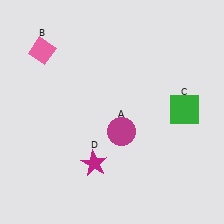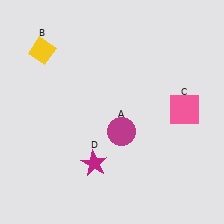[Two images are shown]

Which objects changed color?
B changed from pink to yellow. C changed from green to pink.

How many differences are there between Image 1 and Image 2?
There are 2 differences between the two images.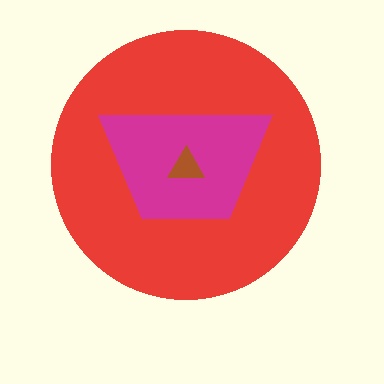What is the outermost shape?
The red circle.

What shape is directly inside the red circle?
The magenta trapezoid.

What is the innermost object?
The brown triangle.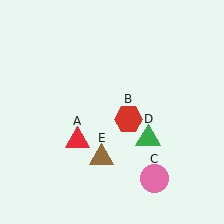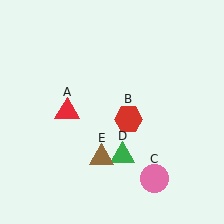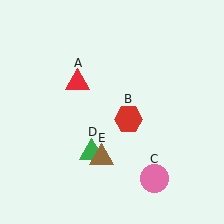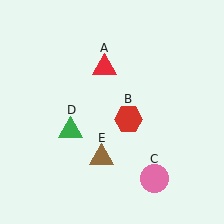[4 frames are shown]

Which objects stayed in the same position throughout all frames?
Red hexagon (object B) and pink circle (object C) and brown triangle (object E) remained stationary.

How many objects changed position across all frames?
2 objects changed position: red triangle (object A), green triangle (object D).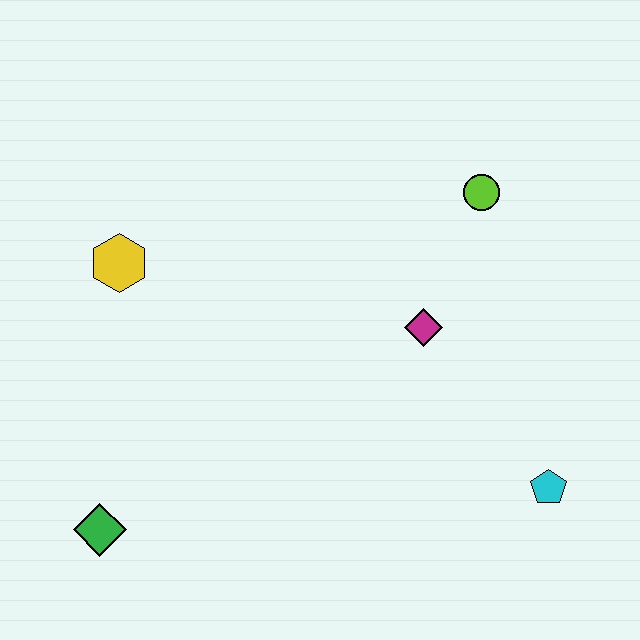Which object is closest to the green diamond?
The yellow hexagon is closest to the green diamond.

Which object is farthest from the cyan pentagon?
The yellow hexagon is farthest from the cyan pentagon.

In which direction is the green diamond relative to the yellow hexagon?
The green diamond is below the yellow hexagon.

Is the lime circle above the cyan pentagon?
Yes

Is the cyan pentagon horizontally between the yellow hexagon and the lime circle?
No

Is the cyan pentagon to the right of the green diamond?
Yes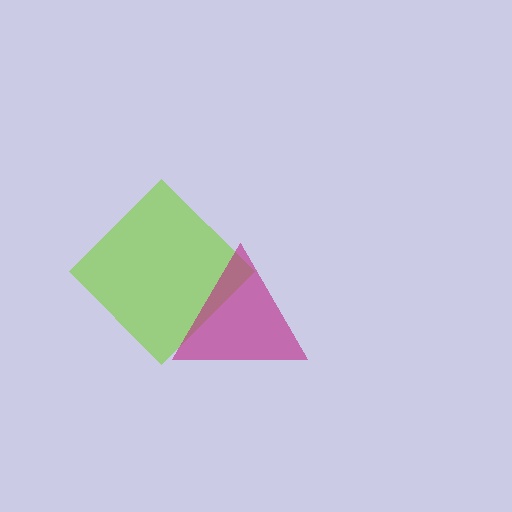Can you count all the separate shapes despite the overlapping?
Yes, there are 2 separate shapes.